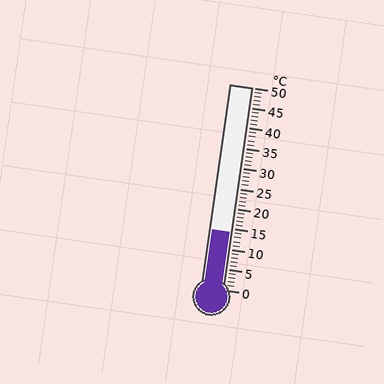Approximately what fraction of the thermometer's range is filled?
The thermometer is filled to approximately 30% of its range.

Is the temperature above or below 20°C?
The temperature is below 20°C.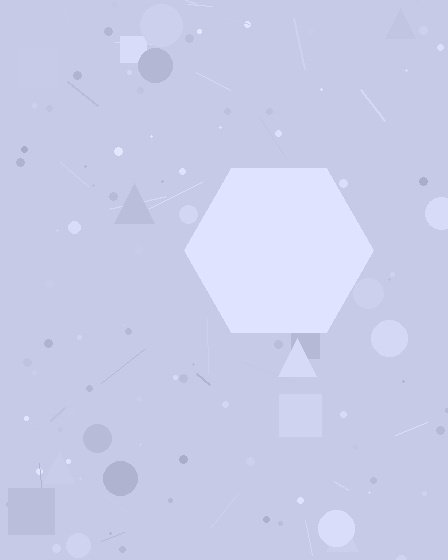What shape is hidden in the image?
A hexagon is hidden in the image.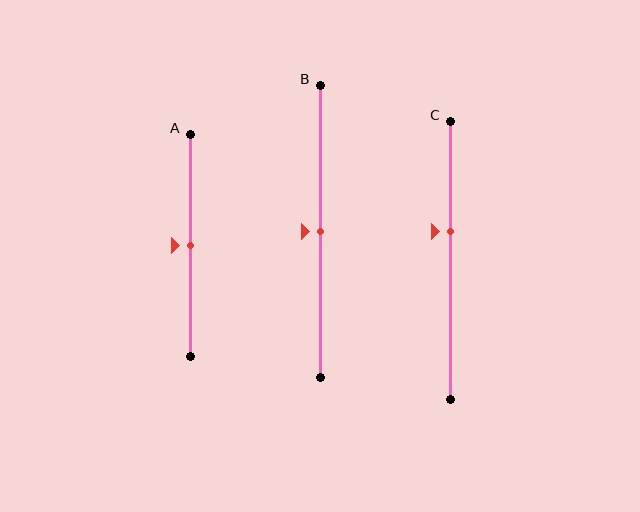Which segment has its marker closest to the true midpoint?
Segment A has its marker closest to the true midpoint.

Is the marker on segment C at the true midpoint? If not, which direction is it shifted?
No, the marker on segment C is shifted upward by about 11% of the segment length.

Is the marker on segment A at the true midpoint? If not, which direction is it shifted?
Yes, the marker on segment A is at the true midpoint.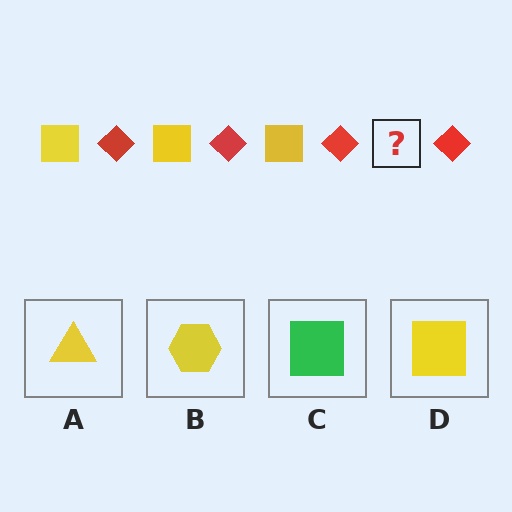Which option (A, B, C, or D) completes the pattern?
D.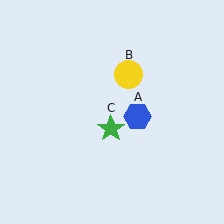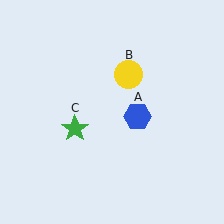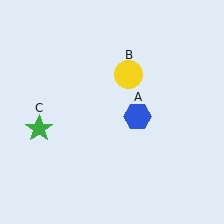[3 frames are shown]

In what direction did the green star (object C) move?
The green star (object C) moved left.